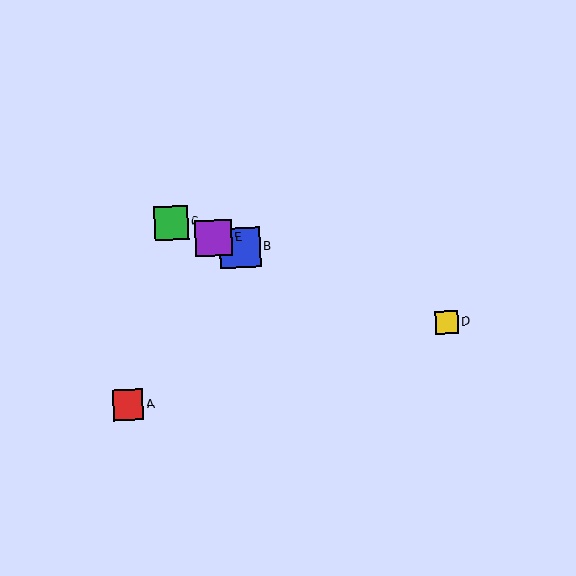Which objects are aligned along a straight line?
Objects B, C, D, E are aligned along a straight line.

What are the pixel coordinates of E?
Object E is at (213, 238).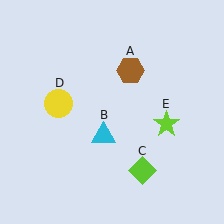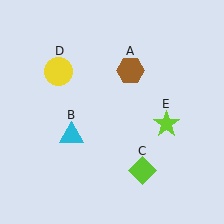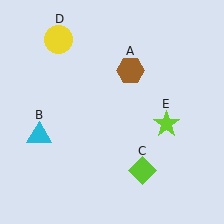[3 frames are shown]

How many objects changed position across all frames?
2 objects changed position: cyan triangle (object B), yellow circle (object D).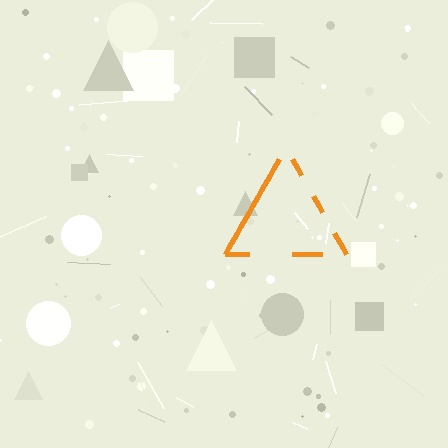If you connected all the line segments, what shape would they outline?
They would outline a triangle.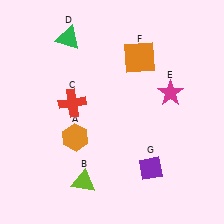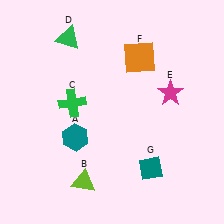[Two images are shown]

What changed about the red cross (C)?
In Image 1, C is red. In Image 2, it changed to green.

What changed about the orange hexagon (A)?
In Image 1, A is orange. In Image 2, it changed to teal.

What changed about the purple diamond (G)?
In Image 1, G is purple. In Image 2, it changed to teal.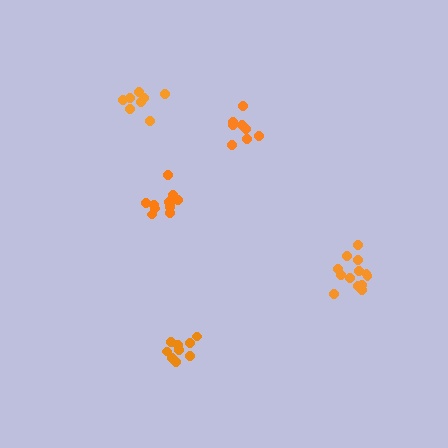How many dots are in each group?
Group 1: 9 dots, Group 2: 13 dots, Group 3: 8 dots, Group 4: 8 dots, Group 5: 11 dots (49 total).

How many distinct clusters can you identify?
There are 5 distinct clusters.